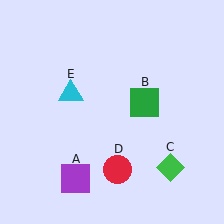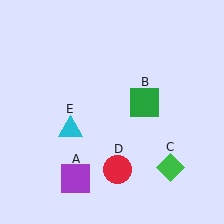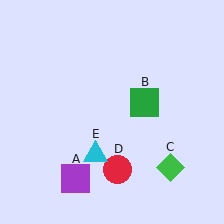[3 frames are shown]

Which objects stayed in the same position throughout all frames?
Purple square (object A) and green square (object B) and green diamond (object C) and red circle (object D) remained stationary.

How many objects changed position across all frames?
1 object changed position: cyan triangle (object E).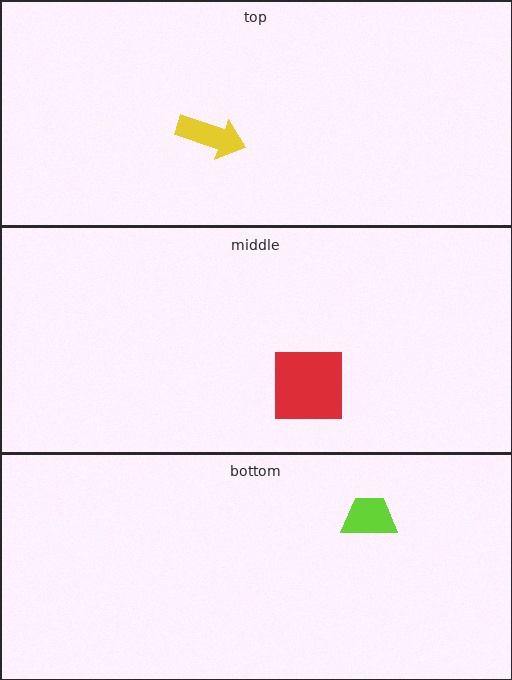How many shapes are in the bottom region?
1.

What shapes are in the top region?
The yellow arrow.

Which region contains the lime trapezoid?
The bottom region.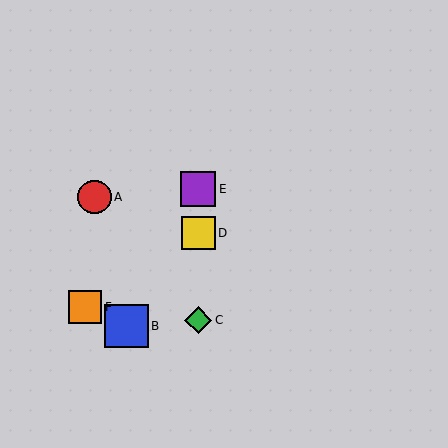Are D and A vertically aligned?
No, D is at x≈198 and A is at x≈94.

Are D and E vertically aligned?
Yes, both are at x≈198.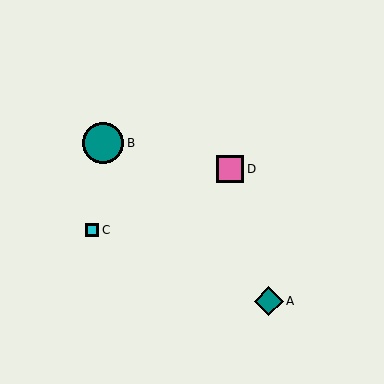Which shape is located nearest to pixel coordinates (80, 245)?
The cyan square (labeled C) at (92, 230) is nearest to that location.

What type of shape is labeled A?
Shape A is a teal diamond.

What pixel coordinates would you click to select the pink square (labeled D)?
Click at (230, 169) to select the pink square D.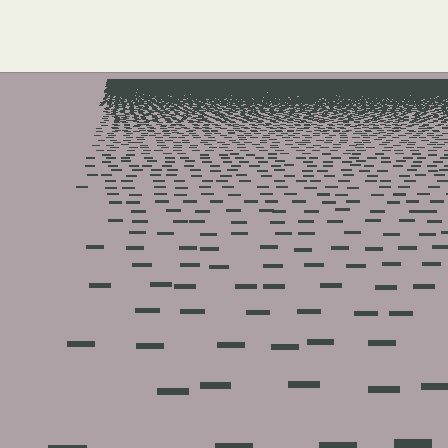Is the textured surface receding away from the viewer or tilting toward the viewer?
The surface is receding away from the viewer. Texture elements get smaller and denser toward the top.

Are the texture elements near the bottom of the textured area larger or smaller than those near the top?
Larger. Near the bottom, elements are closer to the viewer and appear at a bigger on-screen size.